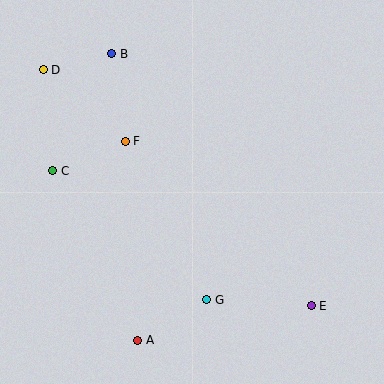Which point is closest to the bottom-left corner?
Point A is closest to the bottom-left corner.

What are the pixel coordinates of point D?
Point D is at (43, 70).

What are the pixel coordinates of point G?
Point G is at (207, 300).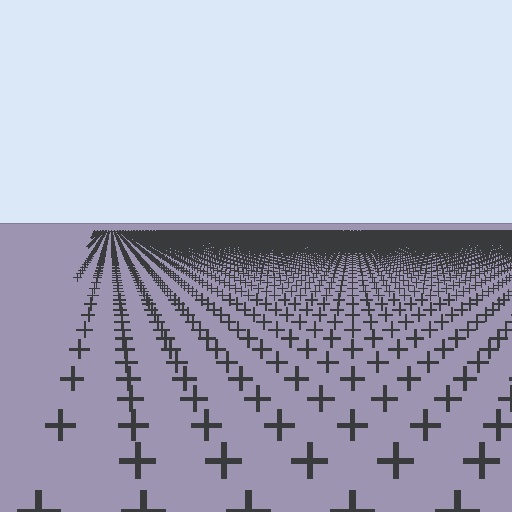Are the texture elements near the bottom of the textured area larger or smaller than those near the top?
Larger. Near the bottom, elements are closer to the viewer and appear at a bigger on-screen size.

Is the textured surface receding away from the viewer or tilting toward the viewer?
The surface is receding away from the viewer. Texture elements get smaller and denser toward the top.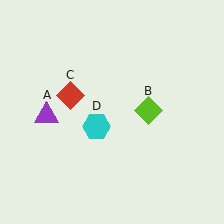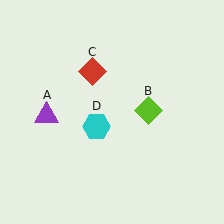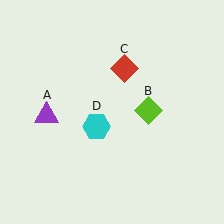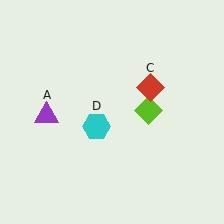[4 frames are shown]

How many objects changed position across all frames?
1 object changed position: red diamond (object C).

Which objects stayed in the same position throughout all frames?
Purple triangle (object A) and lime diamond (object B) and cyan hexagon (object D) remained stationary.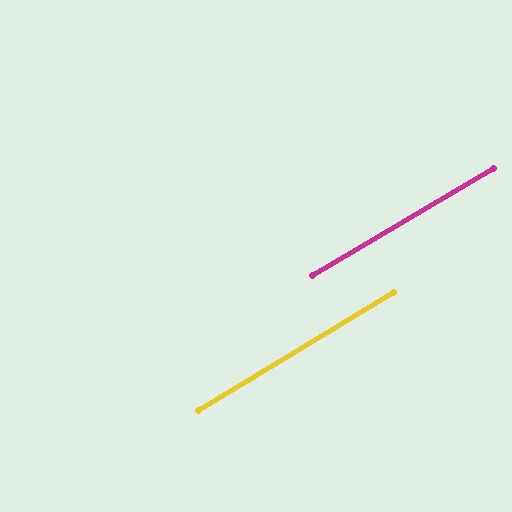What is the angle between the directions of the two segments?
Approximately 0 degrees.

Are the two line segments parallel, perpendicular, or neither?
Parallel — their directions differ by only 0.3°.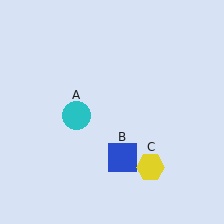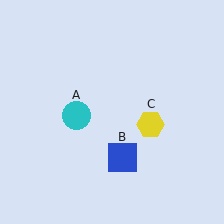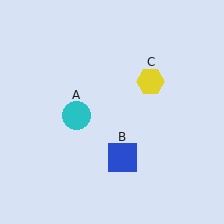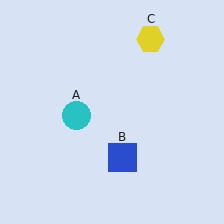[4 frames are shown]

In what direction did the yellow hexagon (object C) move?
The yellow hexagon (object C) moved up.